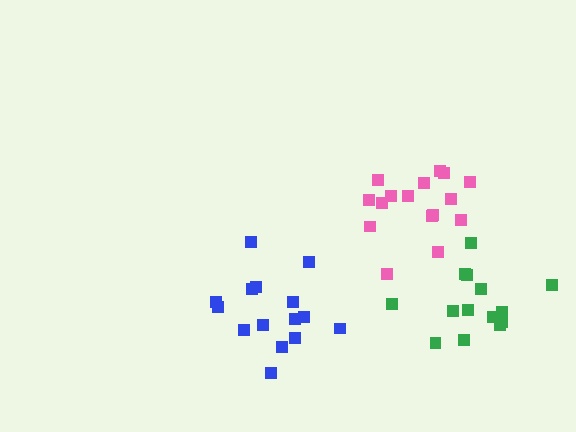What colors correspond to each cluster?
The clusters are colored: green, pink, blue.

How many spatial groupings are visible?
There are 3 spatial groupings.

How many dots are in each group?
Group 1: 14 dots, Group 2: 16 dots, Group 3: 15 dots (45 total).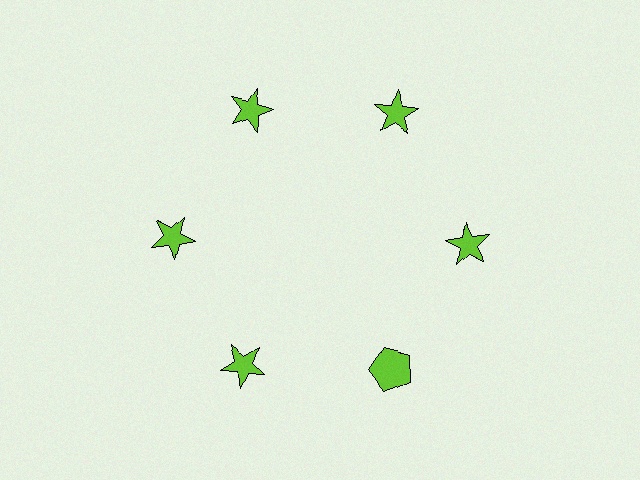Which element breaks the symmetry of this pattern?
The lime pentagon at roughly the 5 o'clock position breaks the symmetry. All other shapes are lime stars.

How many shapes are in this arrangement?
There are 6 shapes arranged in a ring pattern.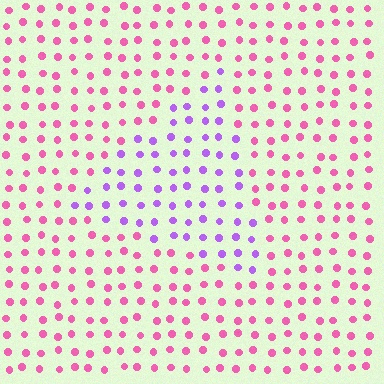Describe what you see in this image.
The image is filled with small pink elements in a uniform arrangement. A triangle-shaped region is visible where the elements are tinted to a slightly different hue, forming a subtle color boundary.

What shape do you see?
I see a triangle.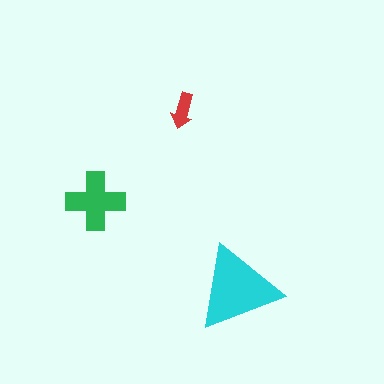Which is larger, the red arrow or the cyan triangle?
The cyan triangle.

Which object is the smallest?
The red arrow.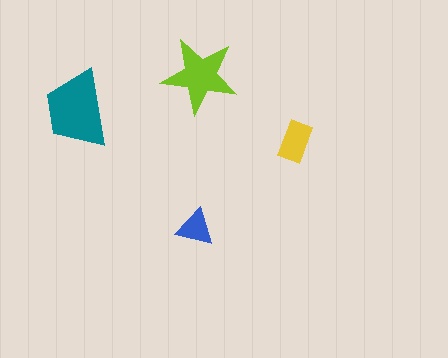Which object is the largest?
The teal trapezoid.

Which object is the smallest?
The blue triangle.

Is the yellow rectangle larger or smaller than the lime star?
Smaller.